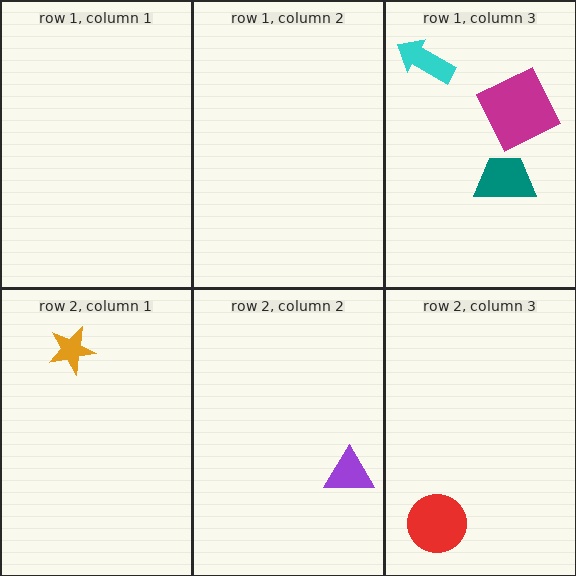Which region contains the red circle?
The row 2, column 3 region.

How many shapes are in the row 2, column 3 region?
1.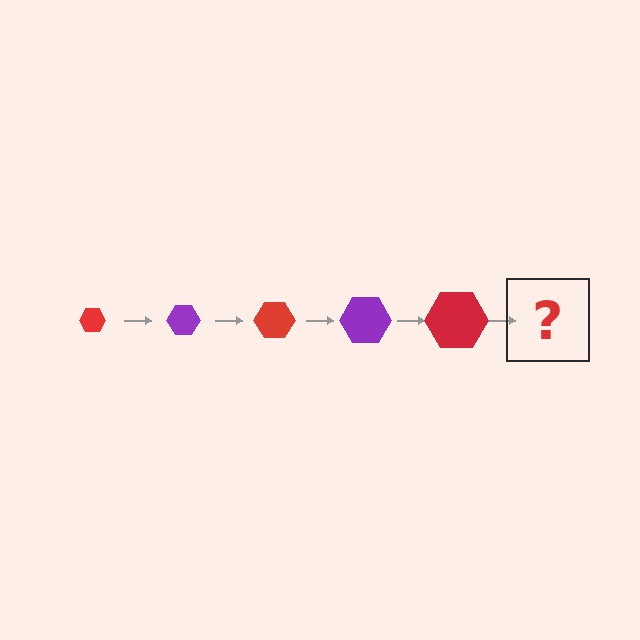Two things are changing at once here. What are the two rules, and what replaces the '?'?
The two rules are that the hexagon grows larger each step and the color cycles through red and purple. The '?' should be a purple hexagon, larger than the previous one.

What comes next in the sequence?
The next element should be a purple hexagon, larger than the previous one.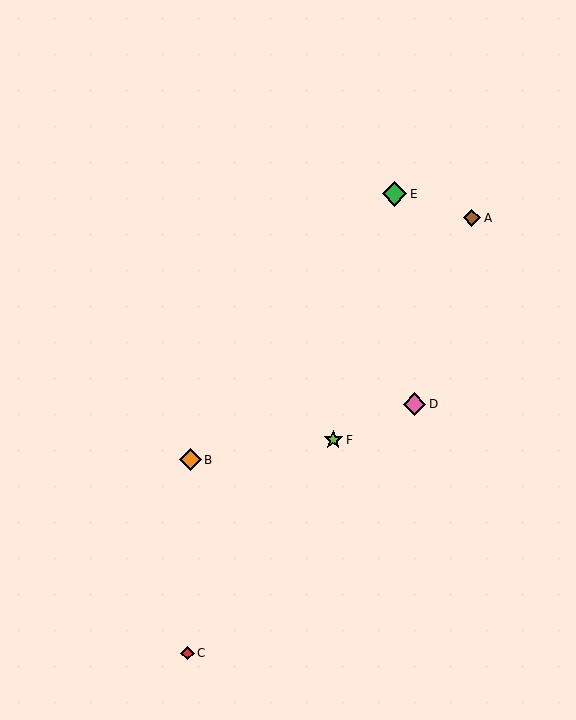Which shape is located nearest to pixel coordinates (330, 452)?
The lime star (labeled F) at (333, 440) is nearest to that location.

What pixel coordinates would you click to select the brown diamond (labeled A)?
Click at (472, 218) to select the brown diamond A.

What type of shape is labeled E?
Shape E is a green diamond.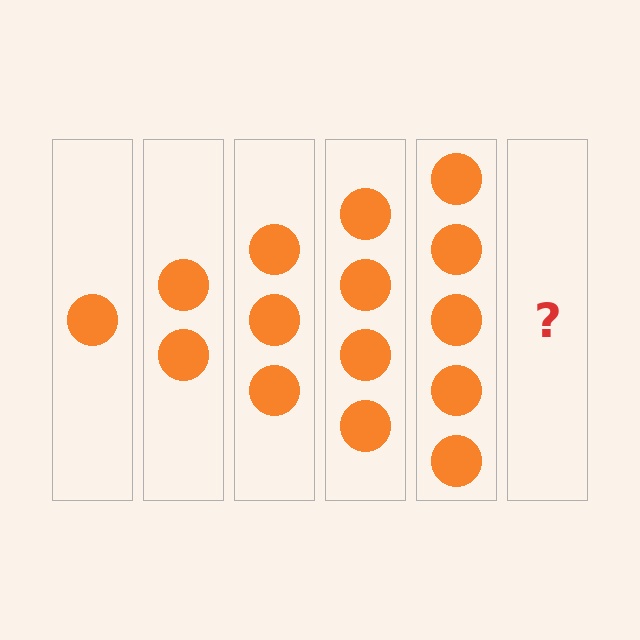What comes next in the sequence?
The next element should be 6 circles.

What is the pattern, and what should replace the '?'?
The pattern is that each step adds one more circle. The '?' should be 6 circles.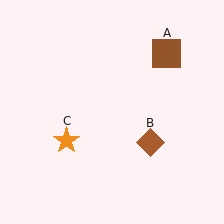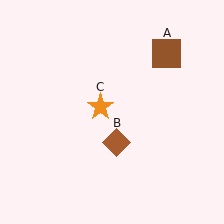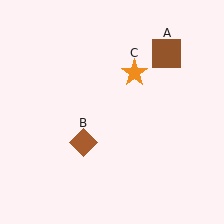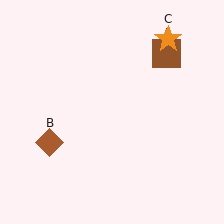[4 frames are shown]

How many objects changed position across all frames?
2 objects changed position: brown diamond (object B), orange star (object C).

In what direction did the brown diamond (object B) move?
The brown diamond (object B) moved left.